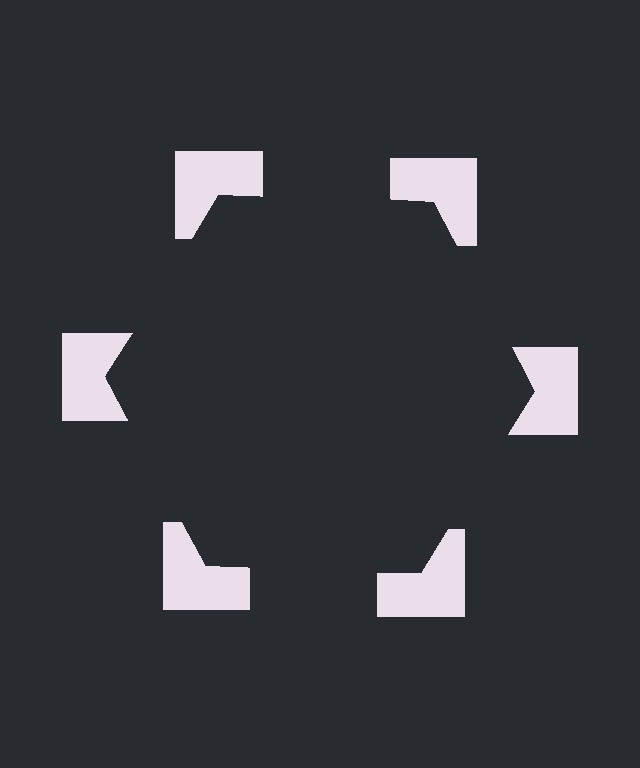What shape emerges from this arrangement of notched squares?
An illusory hexagon — its edges are inferred from the aligned wedge cuts in the notched squares, not physically drawn.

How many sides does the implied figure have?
6 sides.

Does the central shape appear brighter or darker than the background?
It typically appears slightly darker than the background, even though no actual brightness change is drawn.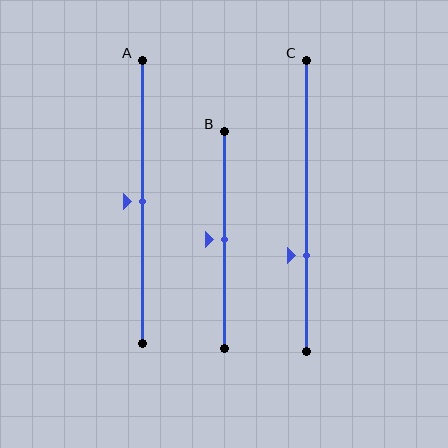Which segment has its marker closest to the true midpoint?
Segment A has its marker closest to the true midpoint.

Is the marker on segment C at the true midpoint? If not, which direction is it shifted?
No, the marker on segment C is shifted downward by about 17% of the segment length.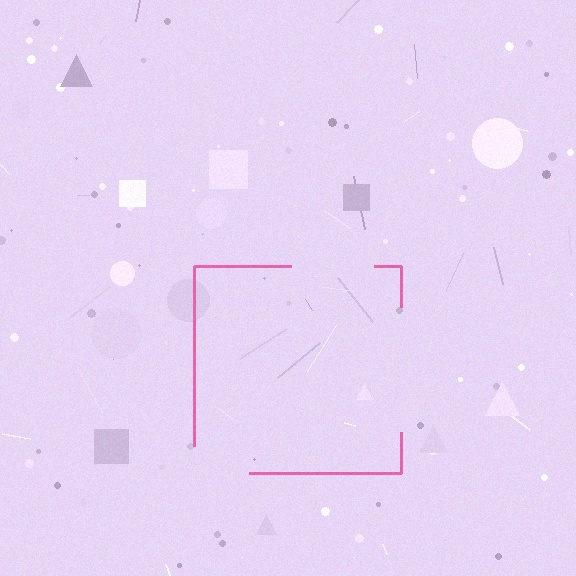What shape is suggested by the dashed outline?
The dashed outline suggests a square.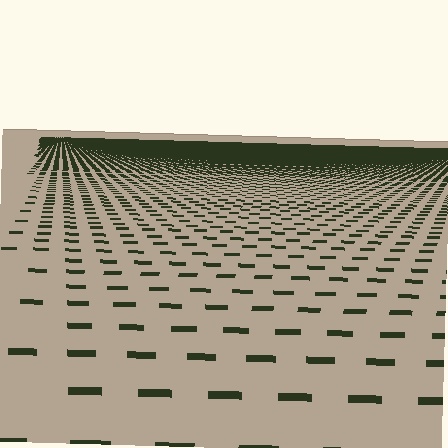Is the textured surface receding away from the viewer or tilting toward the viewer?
The surface is receding away from the viewer. Texture elements get smaller and denser toward the top.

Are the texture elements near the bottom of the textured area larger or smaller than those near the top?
Larger. Near the bottom, elements are closer to the viewer and appear at a bigger on-screen size.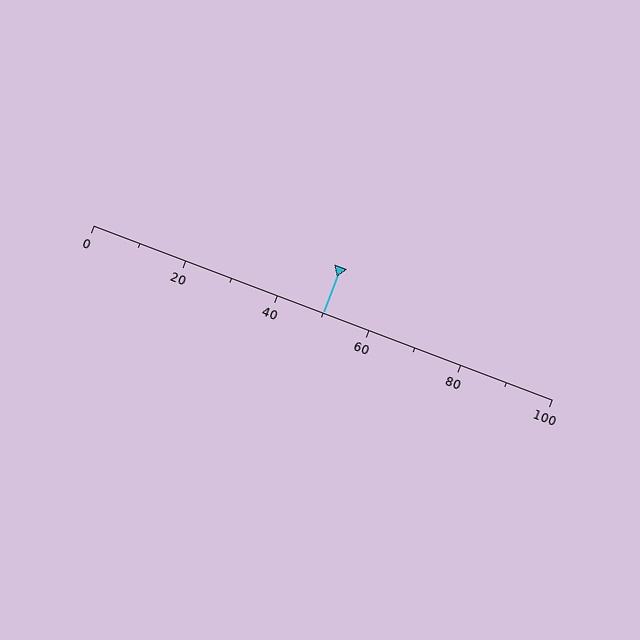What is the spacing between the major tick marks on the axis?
The major ticks are spaced 20 apart.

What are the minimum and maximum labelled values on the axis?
The axis runs from 0 to 100.